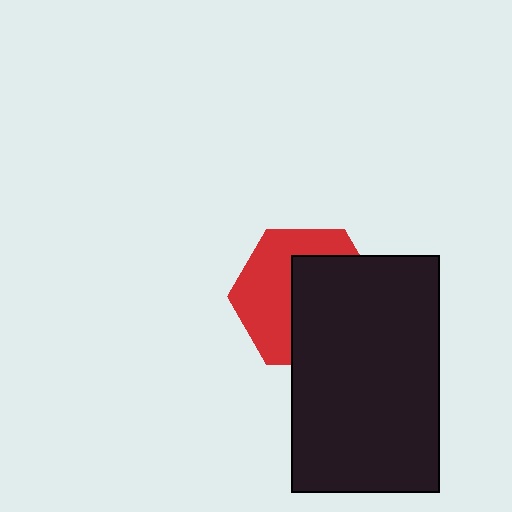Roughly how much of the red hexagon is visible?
About half of it is visible (roughly 48%).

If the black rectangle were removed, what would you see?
You would see the complete red hexagon.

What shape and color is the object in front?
The object in front is a black rectangle.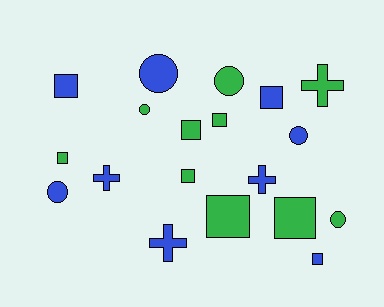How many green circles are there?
There are 3 green circles.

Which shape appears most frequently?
Square, with 9 objects.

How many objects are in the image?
There are 19 objects.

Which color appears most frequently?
Green, with 10 objects.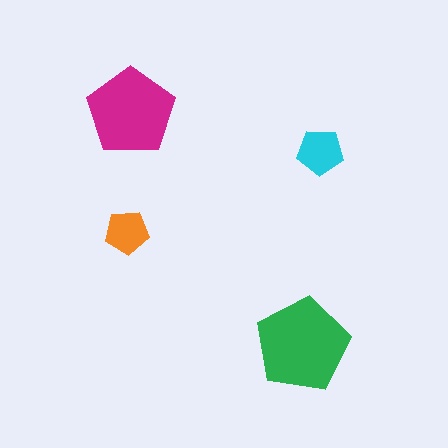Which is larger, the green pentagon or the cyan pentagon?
The green one.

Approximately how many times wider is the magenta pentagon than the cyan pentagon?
About 2 times wider.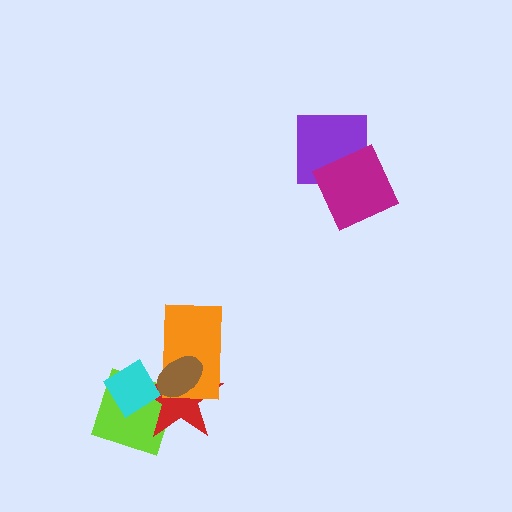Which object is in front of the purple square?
The magenta diamond is in front of the purple square.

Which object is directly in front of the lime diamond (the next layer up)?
The red star is directly in front of the lime diamond.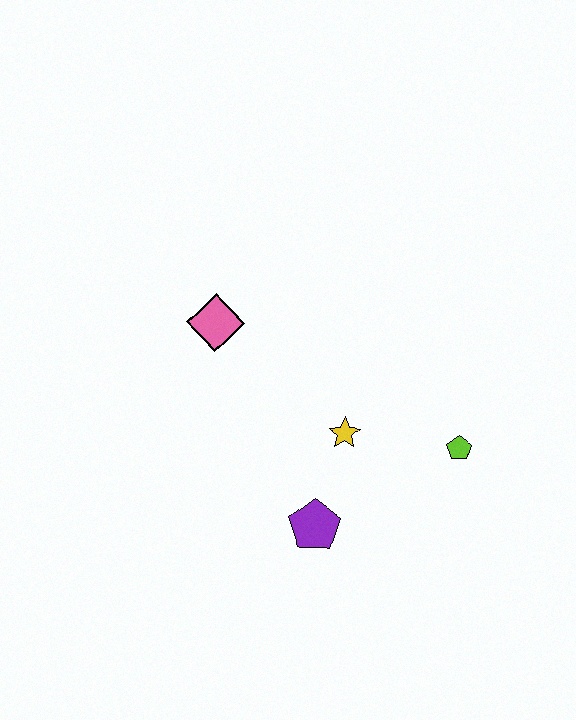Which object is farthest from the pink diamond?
The lime pentagon is farthest from the pink diamond.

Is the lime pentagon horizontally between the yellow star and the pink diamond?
No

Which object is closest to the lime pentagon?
The yellow star is closest to the lime pentagon.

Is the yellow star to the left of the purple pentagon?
No